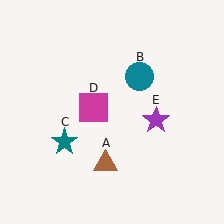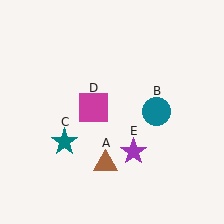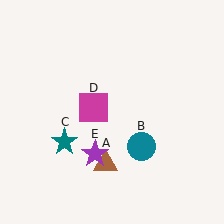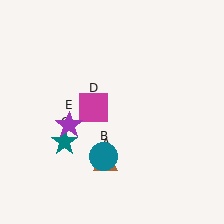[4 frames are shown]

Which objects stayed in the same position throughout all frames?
Brown triangle (object A) and teal star (object C) and magenta square (object D) remained stationary.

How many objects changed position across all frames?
2 objects changed position: teal circle (object B), purple star (object E).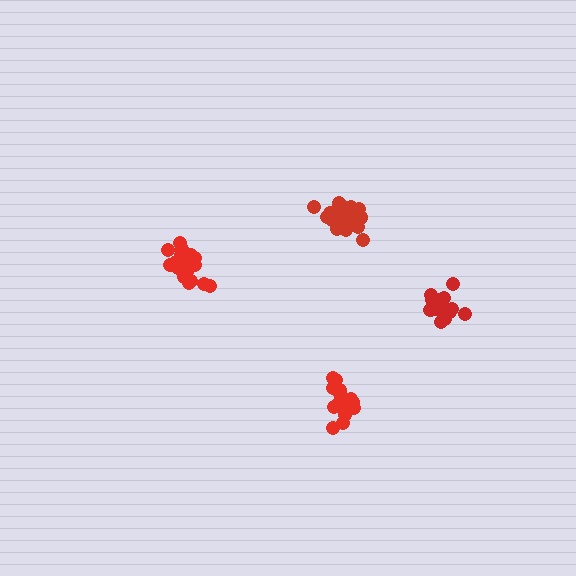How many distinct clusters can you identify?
There are 4 distinct clusters.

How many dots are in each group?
Group 1: 15 dots, Group 2: 19 dots, Group 3: 21 dots, Group 4: 15 dots (70 total).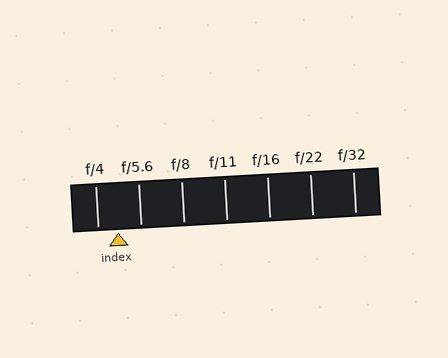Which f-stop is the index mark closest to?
The index mark is closest to f/4.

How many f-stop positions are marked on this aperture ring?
There are 7 f-stop positions marked.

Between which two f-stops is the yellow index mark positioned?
The index mark is between f/4 and f/5.6.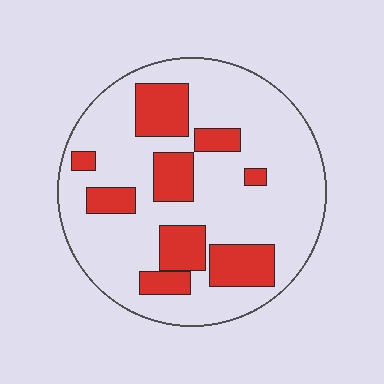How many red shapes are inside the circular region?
9.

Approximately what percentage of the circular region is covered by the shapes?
Approximately 25%.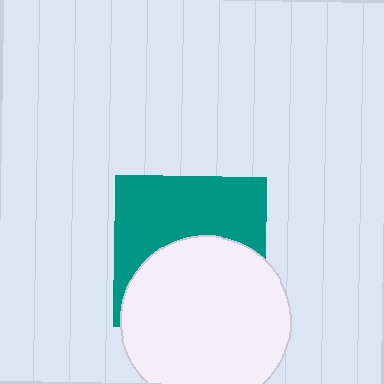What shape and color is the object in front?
The object in front is a white circle.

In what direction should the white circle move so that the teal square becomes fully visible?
The white circle should move down. That is the shortest direction to clear the overlap and leave the teal square fully visible.